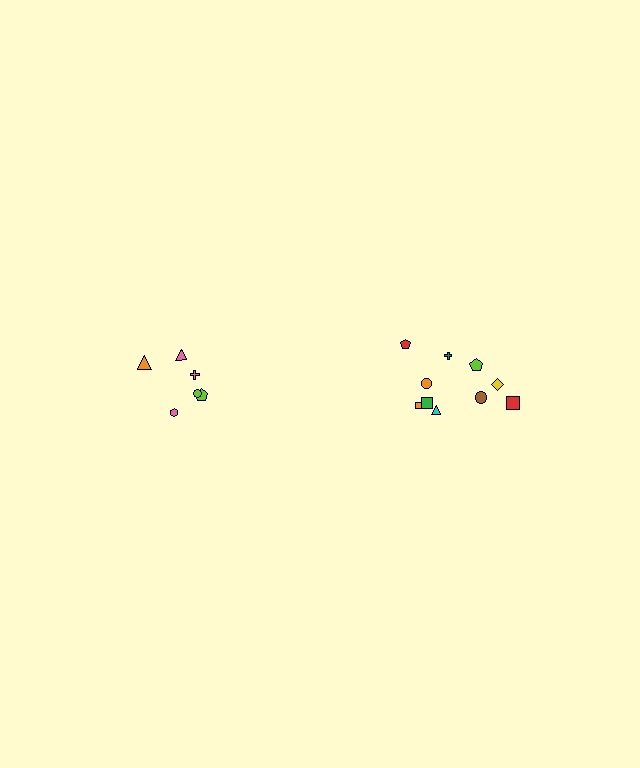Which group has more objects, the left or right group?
The right group.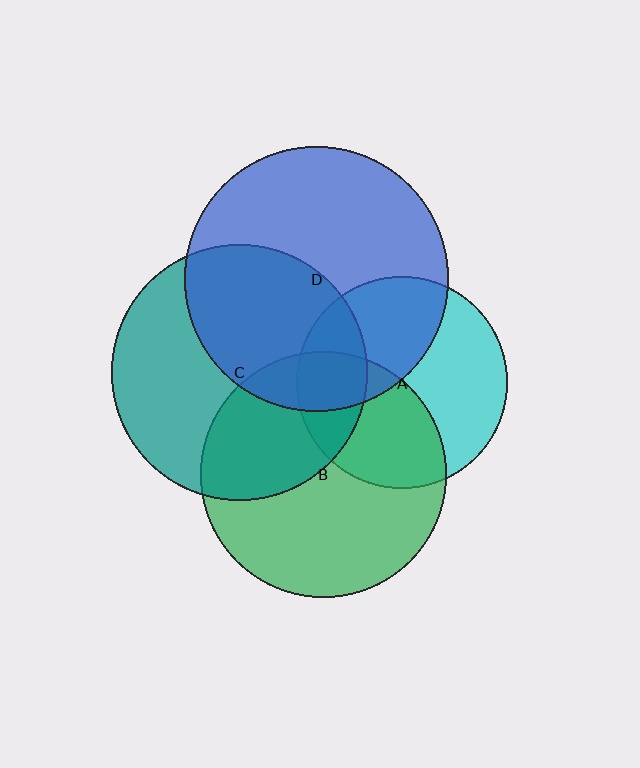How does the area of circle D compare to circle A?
Approximately 1.6 times.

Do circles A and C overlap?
Yes.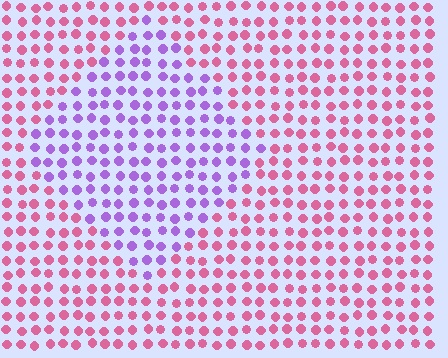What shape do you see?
I see a diamond.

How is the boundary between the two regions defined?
The boundary is defined purely by a slight shift in hue (about 58 degrees). Spacing, size, and orientation are identical on both sides.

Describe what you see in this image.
The image is filled with small pink elements in a uniform arrangement. A diamond-shaped region is visible where the elements are tinted to a slightly different hue, forming a subtle color boundary.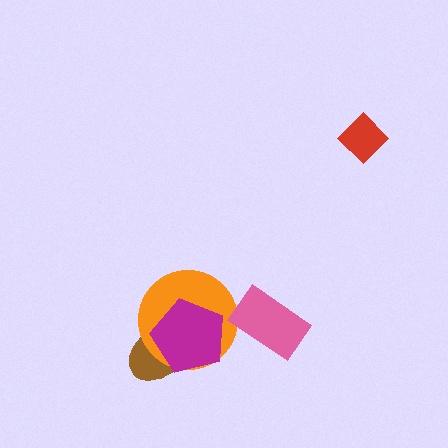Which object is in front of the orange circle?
The magenta pentagon is in front of the orange circle.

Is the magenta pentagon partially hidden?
No, no other shape covers it.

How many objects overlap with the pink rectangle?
0 objects overlap with the pink rectangle.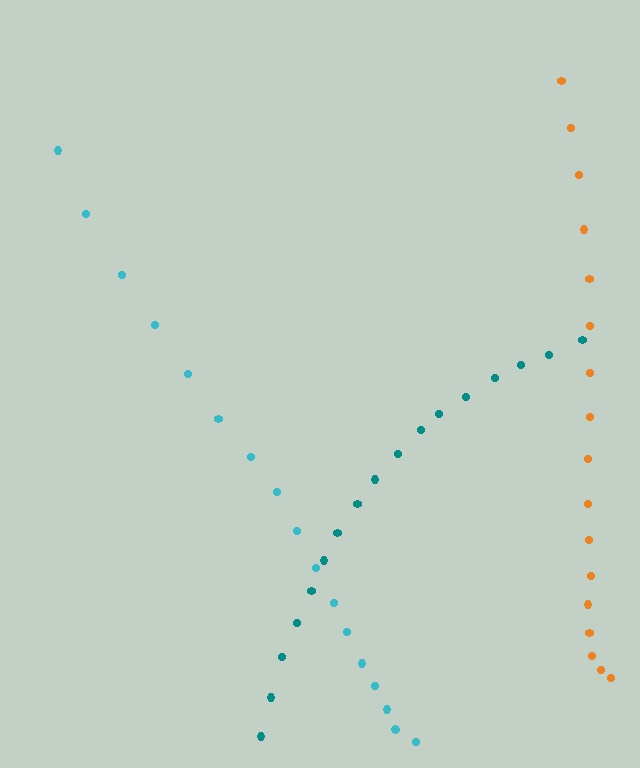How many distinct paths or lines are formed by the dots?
There are 3 distinct paths.